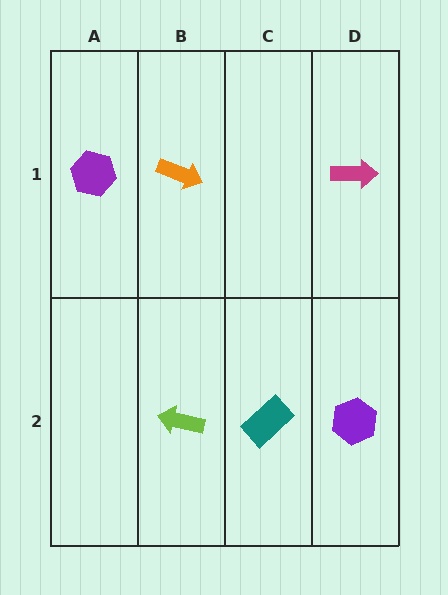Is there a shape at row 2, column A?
No, that cell is empty.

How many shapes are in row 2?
3 shapes.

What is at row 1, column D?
A magenta arrow.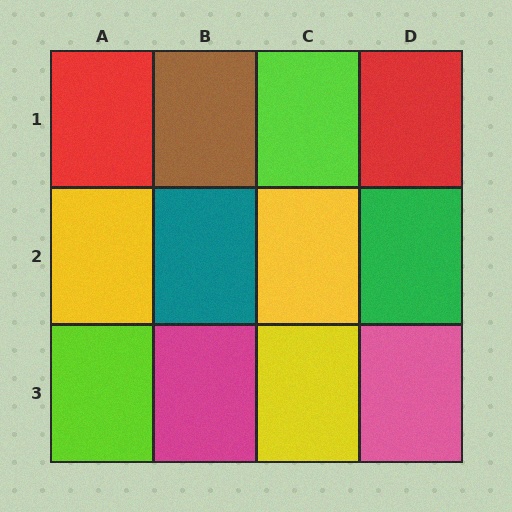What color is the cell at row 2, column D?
Green.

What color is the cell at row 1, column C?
Lime.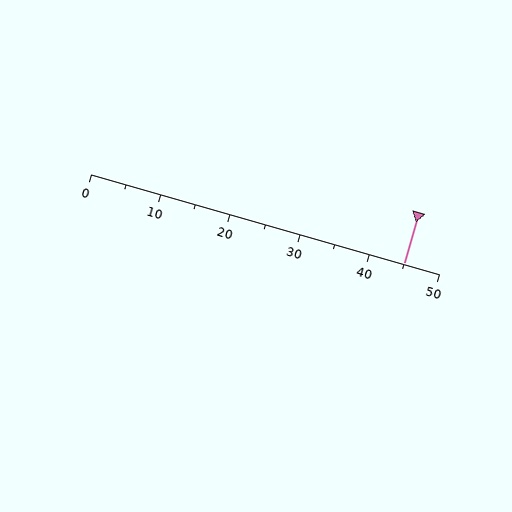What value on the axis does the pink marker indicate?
The marker indicates approximately 45.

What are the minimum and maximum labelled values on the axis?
The axis runs from 0 to 50.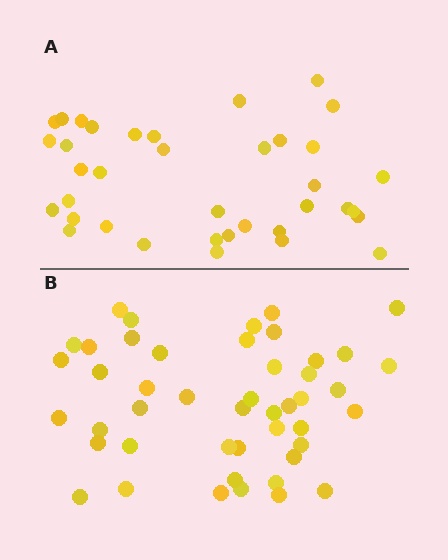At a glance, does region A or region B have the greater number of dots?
Region B (the bottom region) has more dots.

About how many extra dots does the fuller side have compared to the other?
Region B has roughly 8 or so more dots than region A.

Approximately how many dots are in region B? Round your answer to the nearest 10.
About 50 dots. (The exact count is 46, which rounds to 50.)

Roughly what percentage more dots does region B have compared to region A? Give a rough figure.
About 25% more.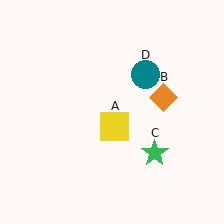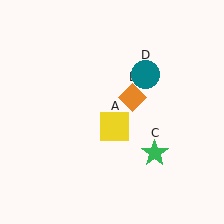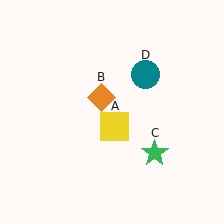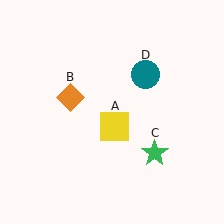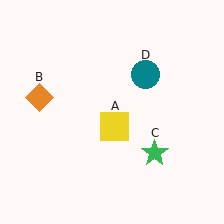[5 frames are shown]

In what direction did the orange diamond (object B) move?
The orange diamond (object B) moved left.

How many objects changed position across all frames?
1 object changed position: orange diamond (object B).